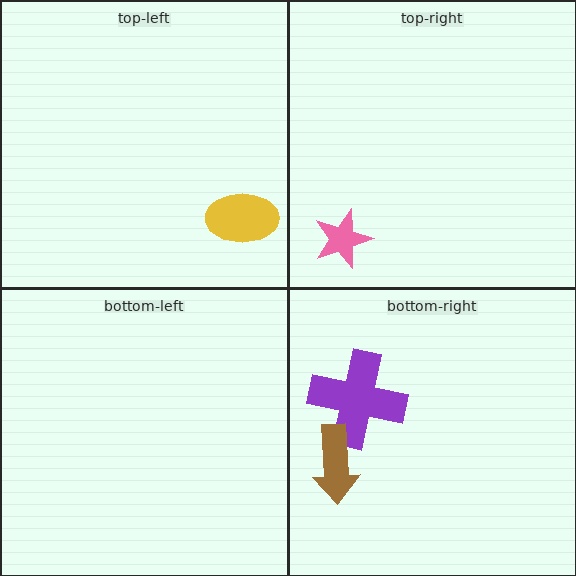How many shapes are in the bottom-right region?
2.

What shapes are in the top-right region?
The pink star.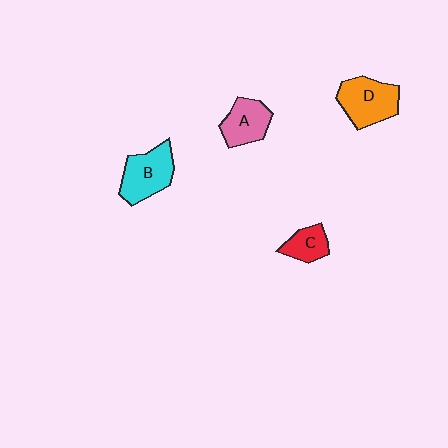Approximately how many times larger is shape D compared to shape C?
Approximately 1.8 times.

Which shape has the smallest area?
Shape C (red).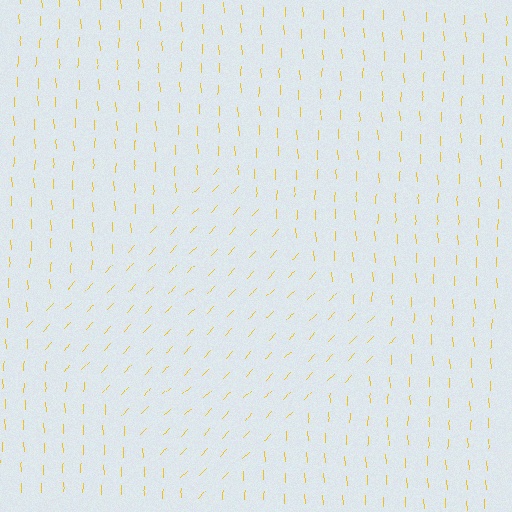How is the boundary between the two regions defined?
The boundary is defined purely by a change in line orientation (approximately 45 degrees difference). All lines are the same color and thickness.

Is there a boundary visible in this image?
Yes, there is a texture boundary formed by a change in line orientation.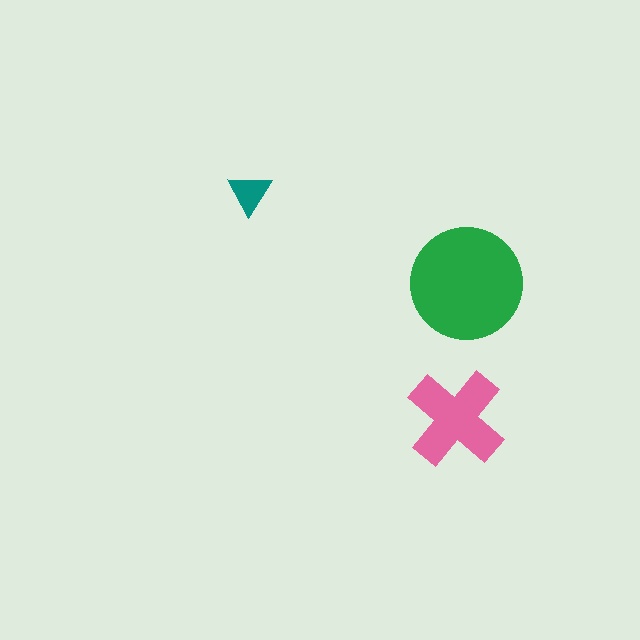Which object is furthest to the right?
The green circle is rightmost.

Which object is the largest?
The green circle.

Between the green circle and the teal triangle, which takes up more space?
The green circle.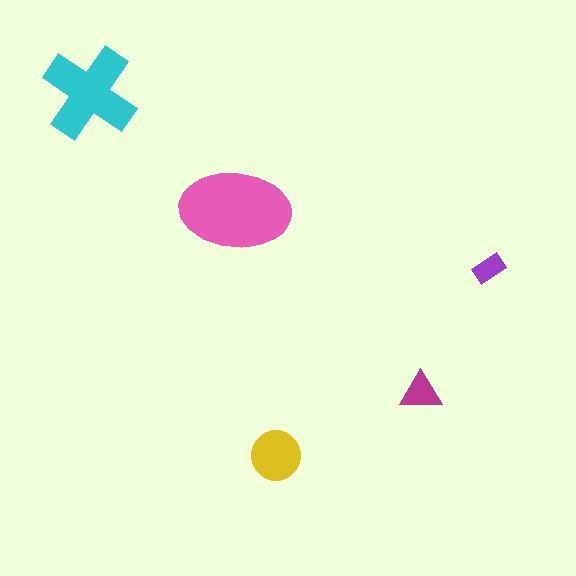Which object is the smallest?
The purple rectangle.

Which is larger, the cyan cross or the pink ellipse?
The pink ellipse.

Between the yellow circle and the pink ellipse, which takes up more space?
The pink ellipse.